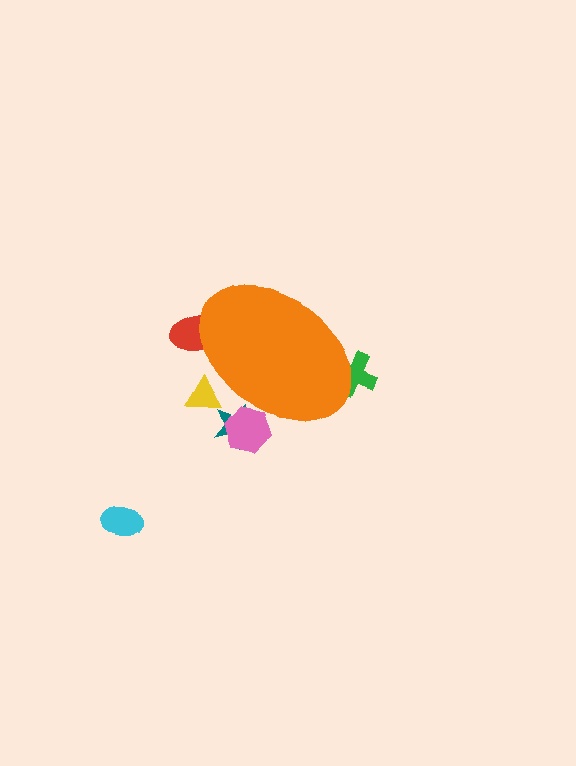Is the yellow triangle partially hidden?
Yes, the yellow triangle is partially hidden behind the orange ellipse.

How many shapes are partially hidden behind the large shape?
5 shapes are partially hidden.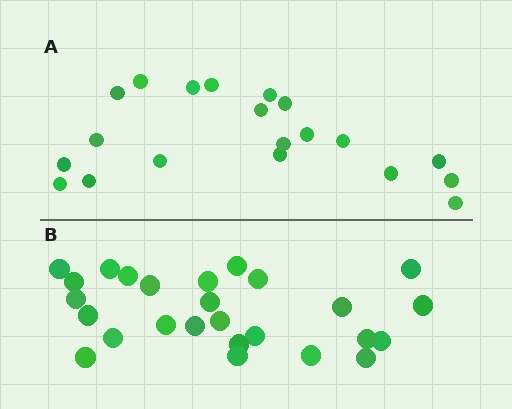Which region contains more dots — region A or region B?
Region B (the bottom region) has more dots.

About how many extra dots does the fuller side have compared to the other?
Region B has about 6 more dots than region A.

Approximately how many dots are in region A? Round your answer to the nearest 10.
About 20 dots.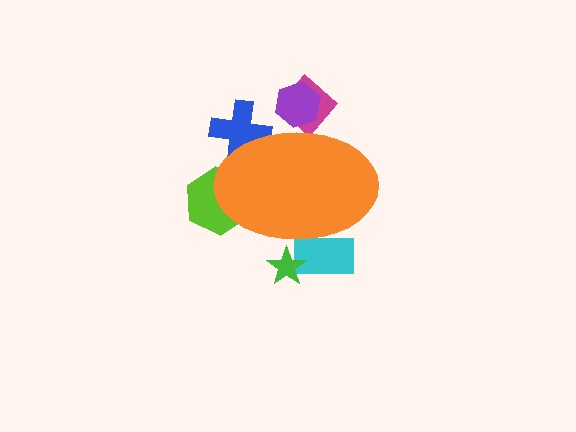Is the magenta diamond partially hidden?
Yes, the magenta diamond is partially hidden behind the orange ellipse.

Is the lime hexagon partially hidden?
Yes, the lime hexagon is partially hidden behind the orange ellipse.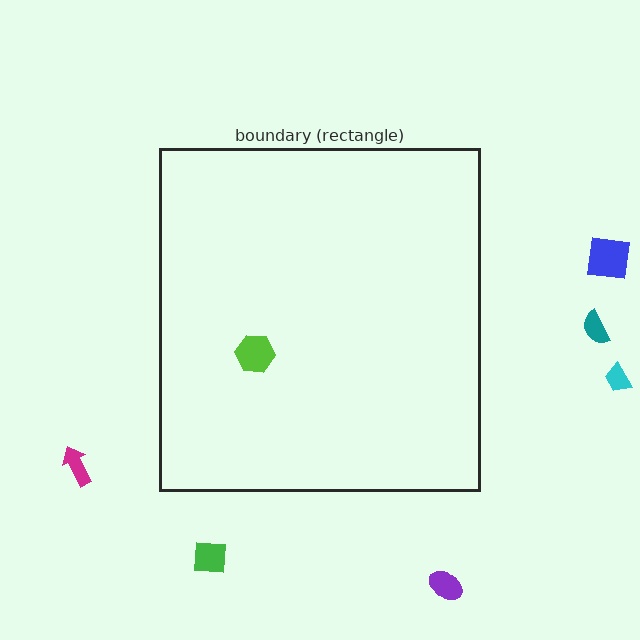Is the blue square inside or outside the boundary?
Outside.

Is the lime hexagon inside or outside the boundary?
Inside.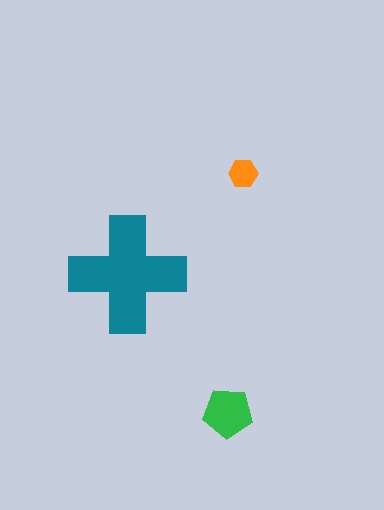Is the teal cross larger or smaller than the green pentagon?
Larger.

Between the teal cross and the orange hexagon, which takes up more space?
The teal cross.